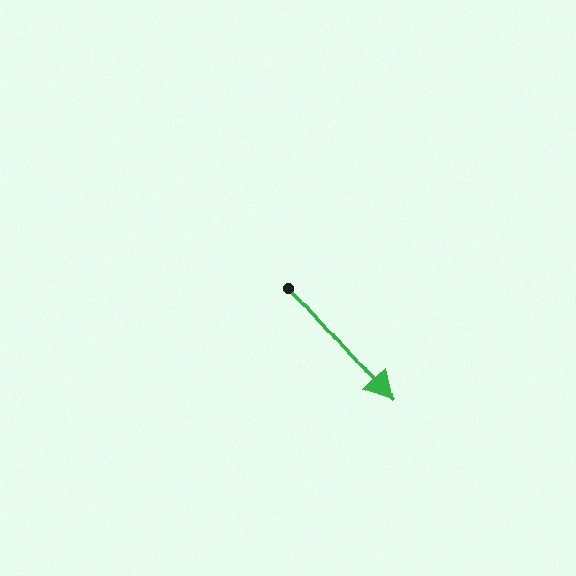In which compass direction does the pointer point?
Southeast.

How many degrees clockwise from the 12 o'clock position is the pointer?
Approximately 139 degrees.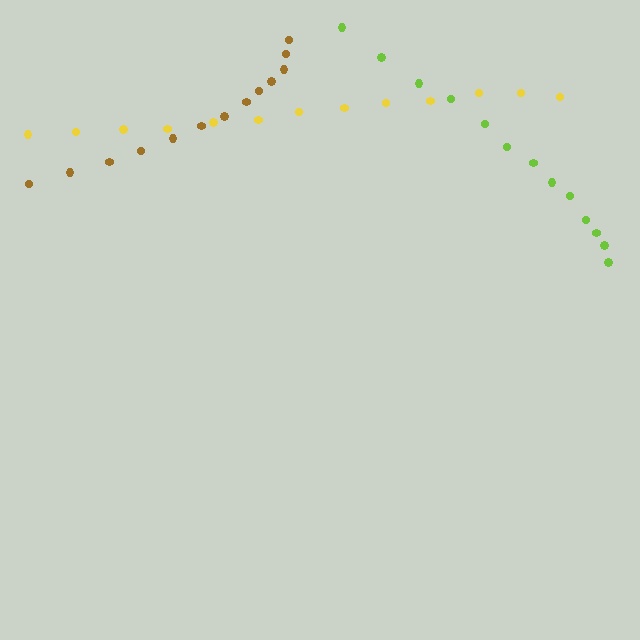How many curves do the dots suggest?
There are 3 distinct paths.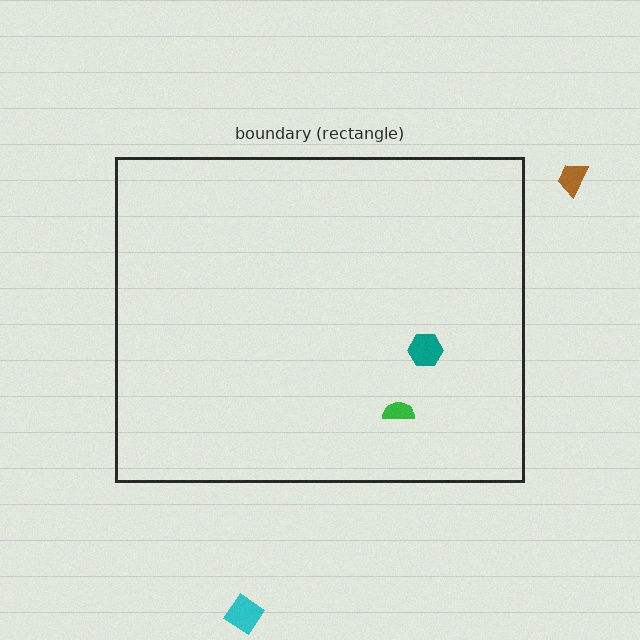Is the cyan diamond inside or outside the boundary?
Outside.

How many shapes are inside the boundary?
2 inside, 2 outside.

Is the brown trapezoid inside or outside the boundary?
Outside.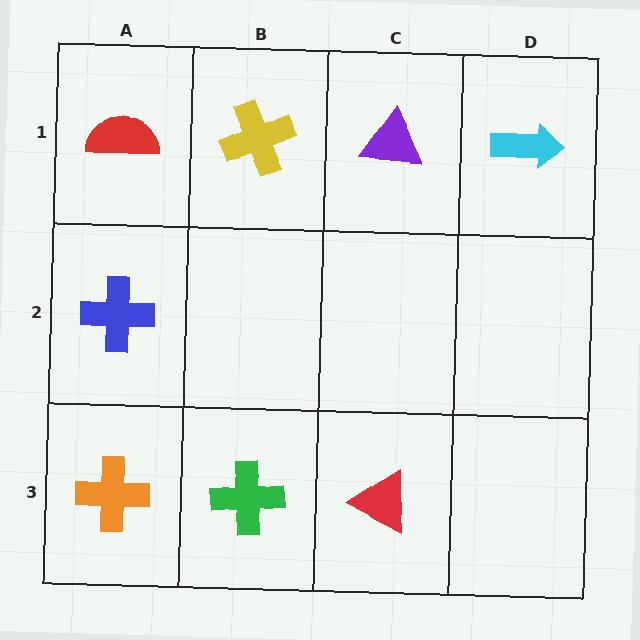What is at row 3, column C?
A red triangle.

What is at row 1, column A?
A red semicircle.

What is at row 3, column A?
An orange cross.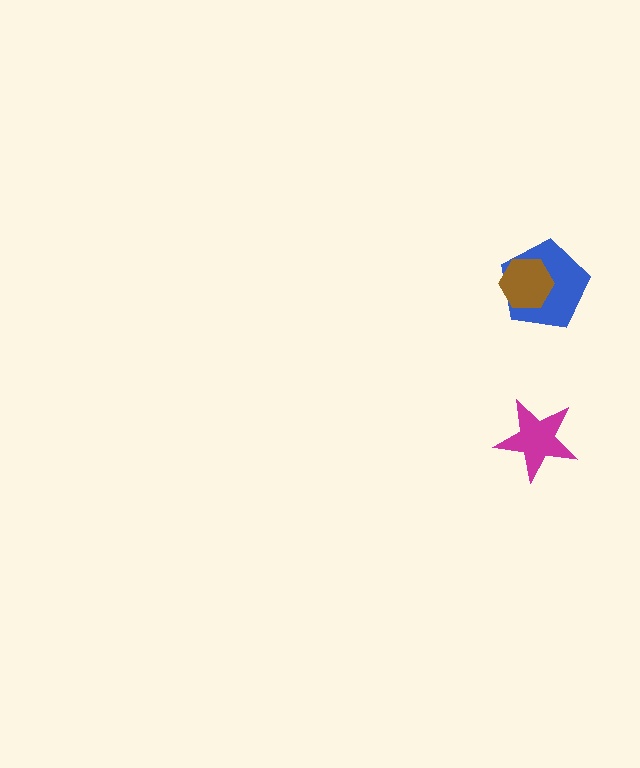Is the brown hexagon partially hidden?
No, no other shape covers it.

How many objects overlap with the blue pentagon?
1 object overlaps with the blue pentagon.